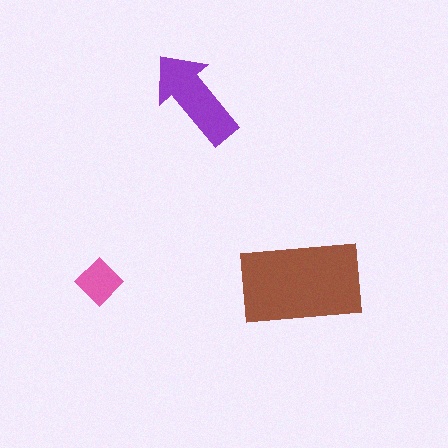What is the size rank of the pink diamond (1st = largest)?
3rd.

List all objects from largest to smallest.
The brown rectangle, the purple arrow, the pink diamond.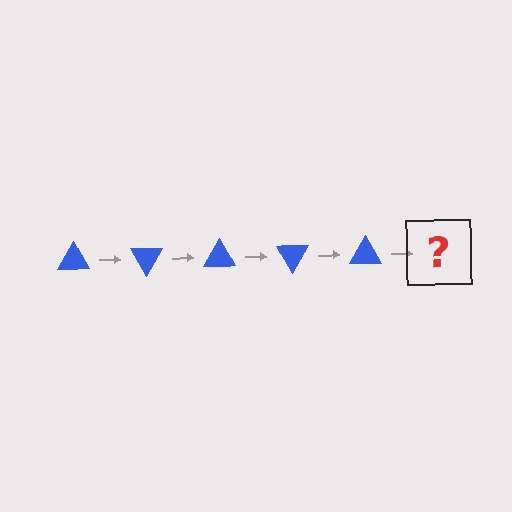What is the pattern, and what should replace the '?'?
The pattern is that the triangle rotates 60 degrees each step. The '?' should be a blue triangle rotated 300 degrees.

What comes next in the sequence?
The next element should be a blue triangle rotated 300 degrees.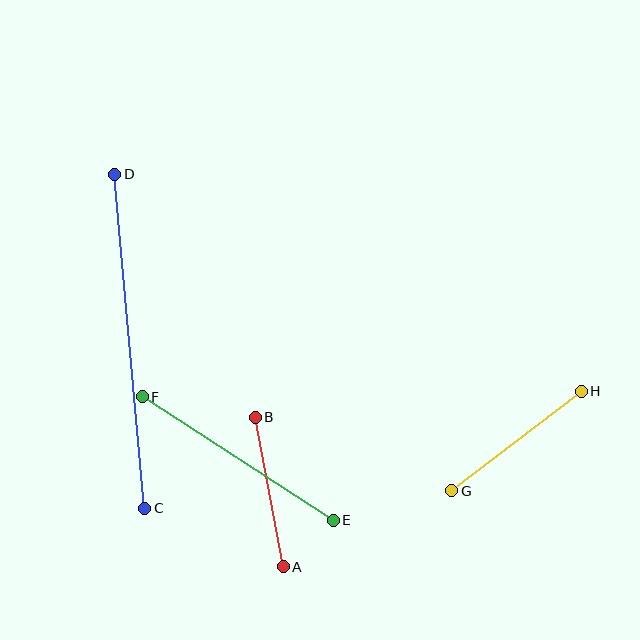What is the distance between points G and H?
The distance is approximately 163 pixels.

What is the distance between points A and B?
The distance is approximately 152 pixels.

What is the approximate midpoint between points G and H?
The midpoint is at approximately (516, 441) pixels.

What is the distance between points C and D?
The distance is approximately 335 pixels.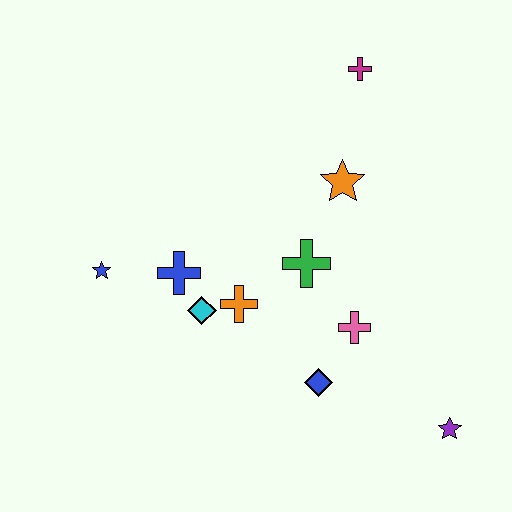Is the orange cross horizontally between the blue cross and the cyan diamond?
No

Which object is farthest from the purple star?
The blue star is farthest from the purple star.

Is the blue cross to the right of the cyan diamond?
No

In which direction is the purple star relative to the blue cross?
The purple star is to the right of the blue cross.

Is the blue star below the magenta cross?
Yes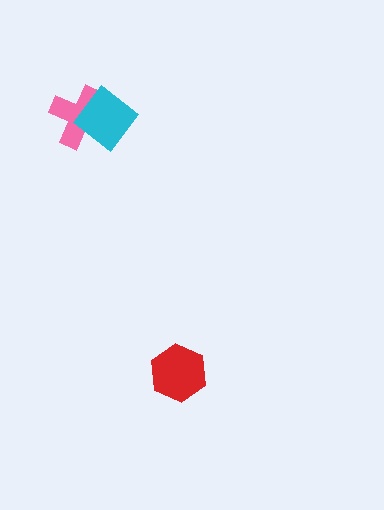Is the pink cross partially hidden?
Yes, it is partially covered by another shape.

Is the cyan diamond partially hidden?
No, no other shape covers it.